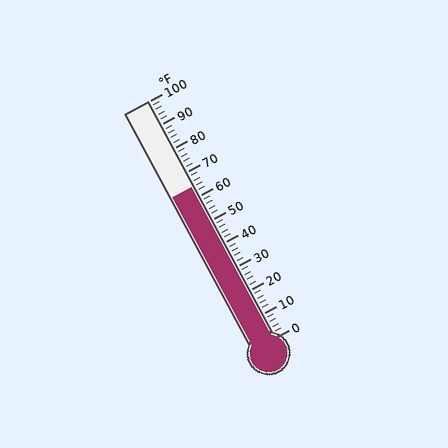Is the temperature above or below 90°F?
The temperature is below 90°F.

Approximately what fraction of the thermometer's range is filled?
The thermometer is filled to approximately 65% of its range.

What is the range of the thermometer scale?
The thermometer scale ranges from 0°F to 100°F.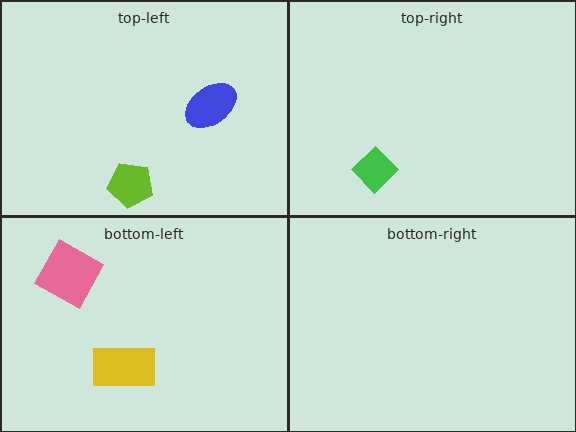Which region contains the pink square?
The bottom-left region.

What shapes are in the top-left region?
The lime pentagon, the blue ellipse.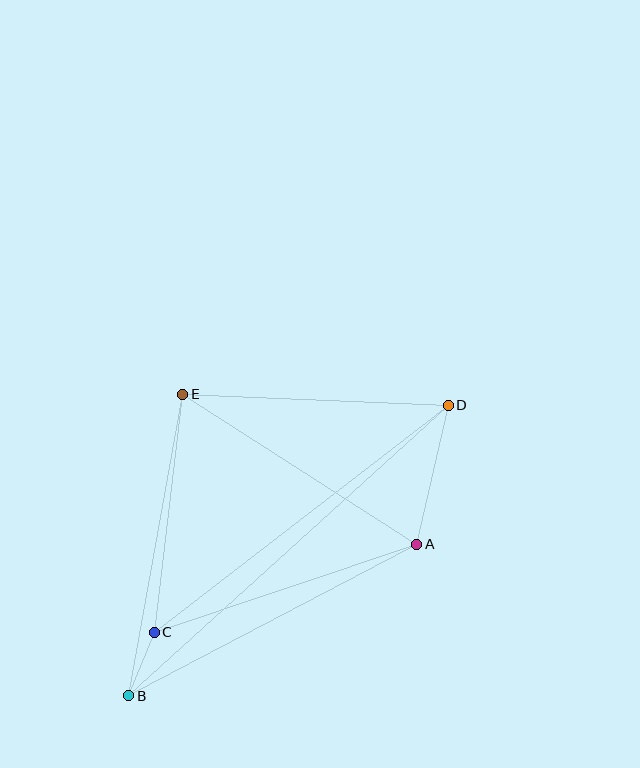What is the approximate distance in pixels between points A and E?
The distance between A and E is approximately 278 pixels.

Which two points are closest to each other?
Points B and C are closest to each other.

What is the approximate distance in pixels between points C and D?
The distance between C and D is approximately 371 pixels.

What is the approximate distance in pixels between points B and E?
The distance between B and E is approximately 307 pixels.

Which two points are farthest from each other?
Points B and D are farthest from each other.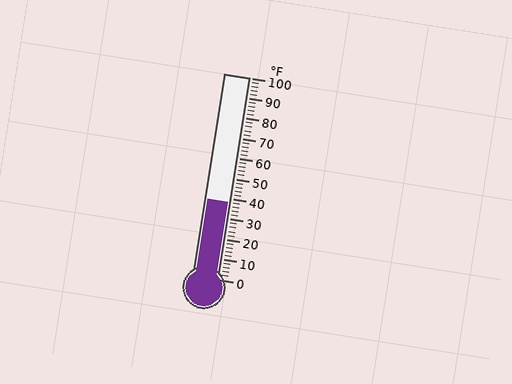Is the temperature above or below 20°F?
The temperature is above 20°F.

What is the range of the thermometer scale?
The thermometer scale ranges from 0°F to 100°F.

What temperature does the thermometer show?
The thermometer shows approximately 38°F.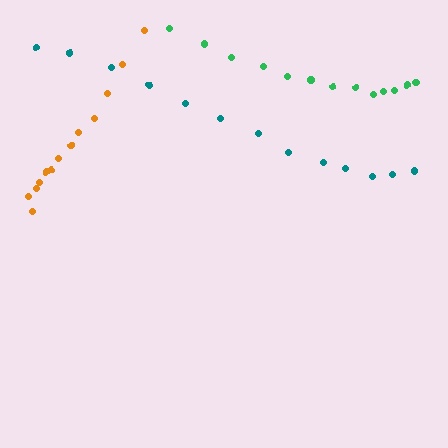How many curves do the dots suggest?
There are 3 distinct paths.